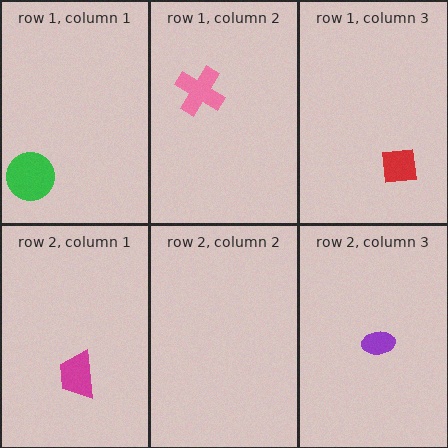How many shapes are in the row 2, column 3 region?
1.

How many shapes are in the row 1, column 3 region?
1.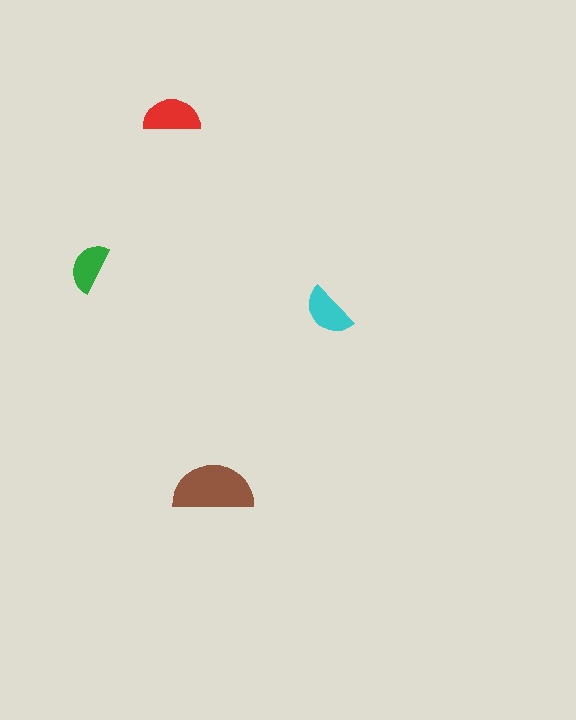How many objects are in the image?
There are 4 objects in the image.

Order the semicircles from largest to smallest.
the brown one, the red one, the cyan one, the green one.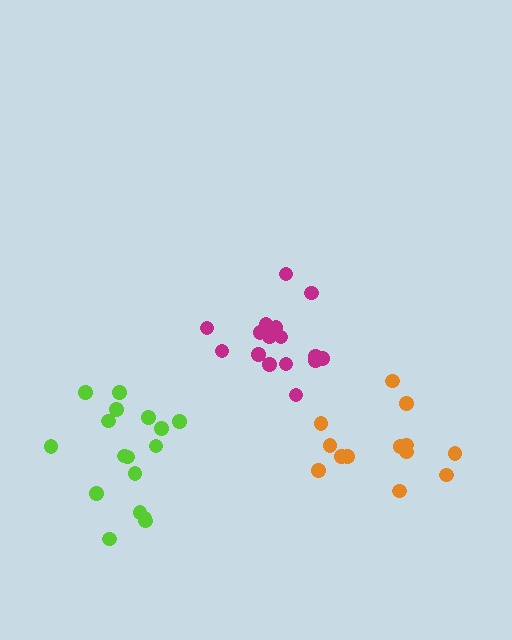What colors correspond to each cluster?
The clusters are colored: lime, orange, magenta.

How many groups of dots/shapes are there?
There are 3 groups.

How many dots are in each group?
Group 1: 17 dots, Group 2: 13 dots, Group 3: 16 dots (46 total).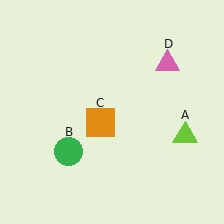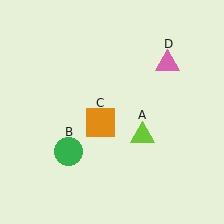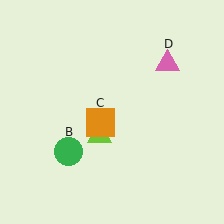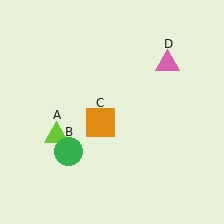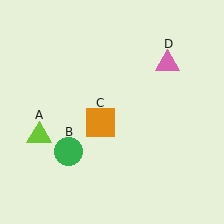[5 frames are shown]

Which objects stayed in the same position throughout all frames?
Green circle (object B) and orange square (object C) and pink triangle (object D) remained stationary.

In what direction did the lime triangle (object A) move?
The lime triangle (object A) moved left.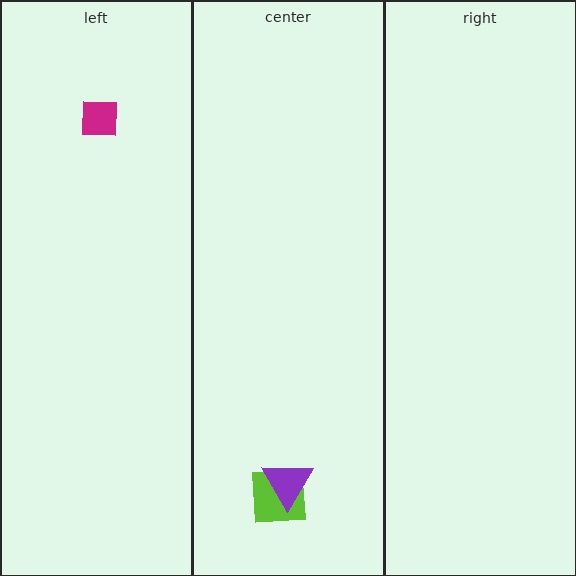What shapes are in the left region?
The magenta square.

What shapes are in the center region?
The lime square, the purple triangle.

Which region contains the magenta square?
The left region.